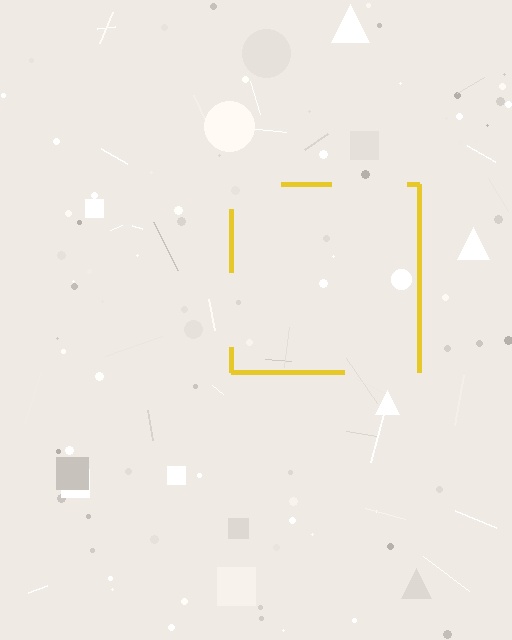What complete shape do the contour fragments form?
The contour fragments form a square.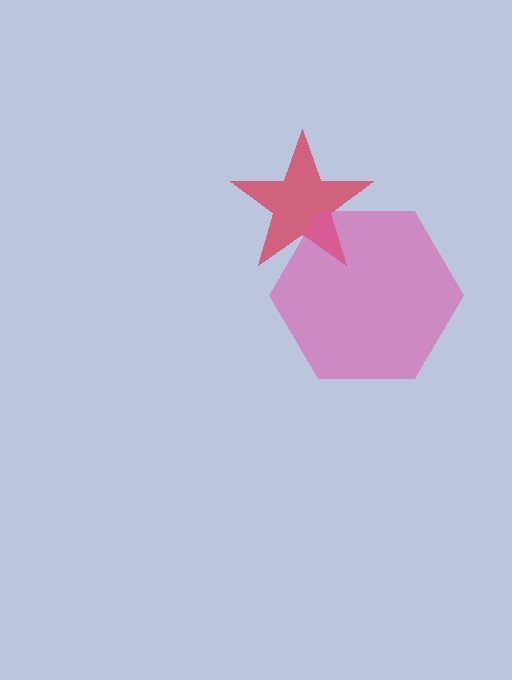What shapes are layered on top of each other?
The layered shapes are: a red star, a pink hexagon.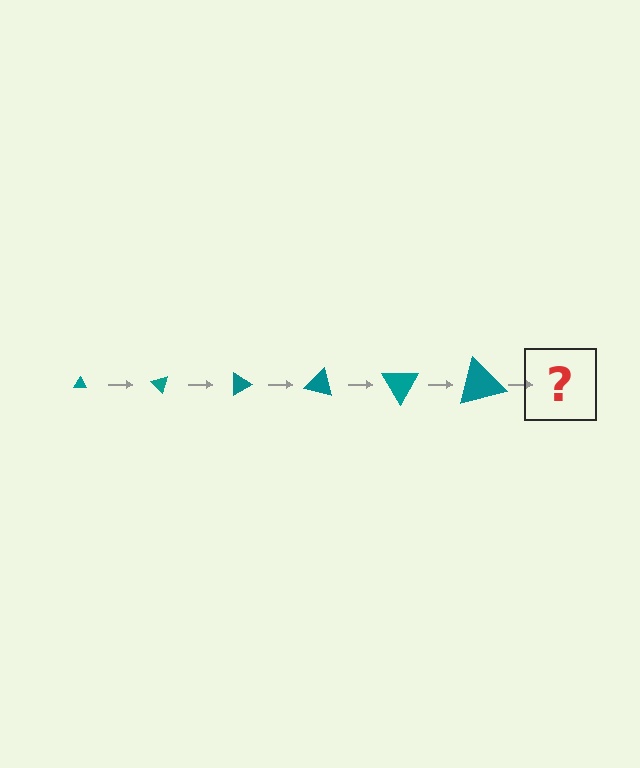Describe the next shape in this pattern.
It should be a triangle, larger than the previous one and rotated 270 degrees from the start.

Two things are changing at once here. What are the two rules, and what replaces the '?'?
The two rules are that the triangle grows larger each step and it rotates 45 degrees each step. The '?' should be a triangle, larger than the previous one and rotated 270 degrees from the start.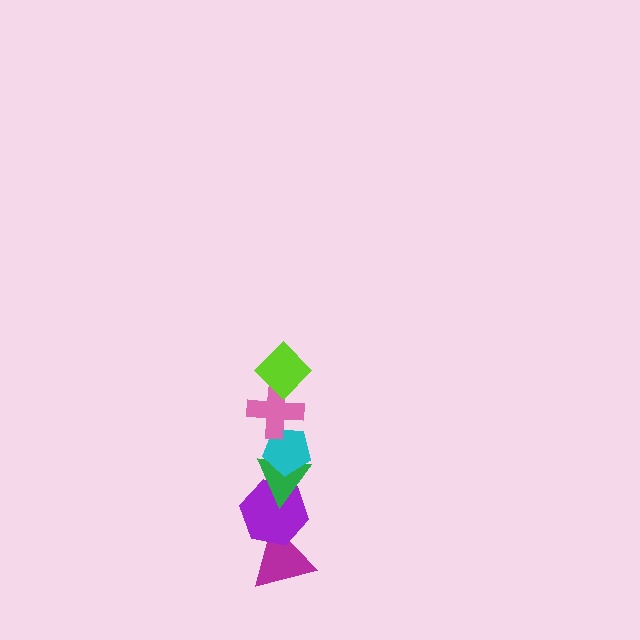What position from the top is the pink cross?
The pink cross is 2nd from the top.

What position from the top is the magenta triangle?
The magenta triangle is 6th from the top.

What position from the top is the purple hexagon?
The purple hexagon is 5th from the top.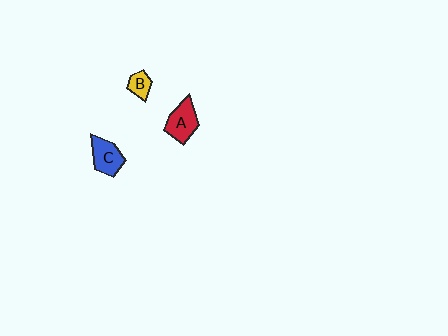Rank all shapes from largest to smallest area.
From largest to smallest: A (red), C (blue), B (yellow).